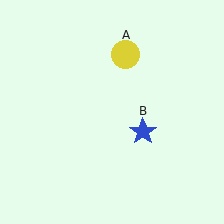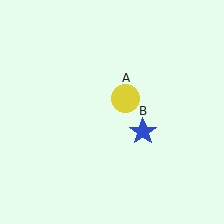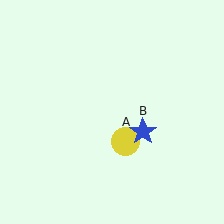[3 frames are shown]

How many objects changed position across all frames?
1 object changed position: yellow circle (object A).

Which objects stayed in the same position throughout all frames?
Blue star (object B) remained stationary.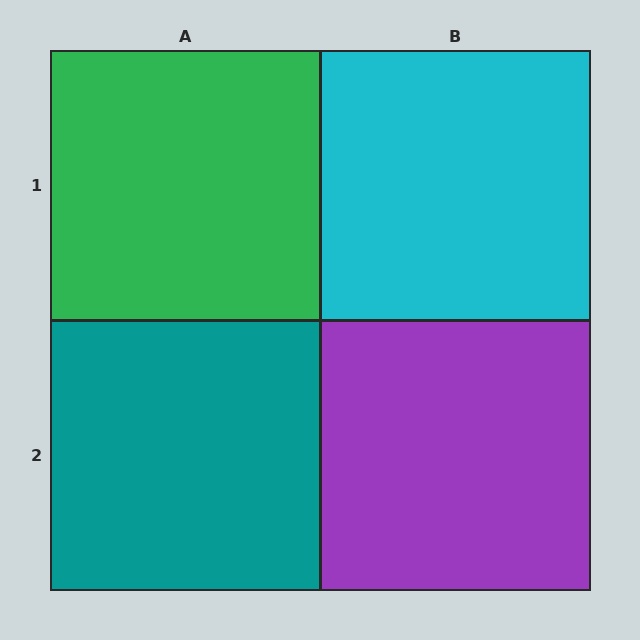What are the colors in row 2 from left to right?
Teal, purple.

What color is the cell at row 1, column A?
Green.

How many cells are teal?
1 cell is teal.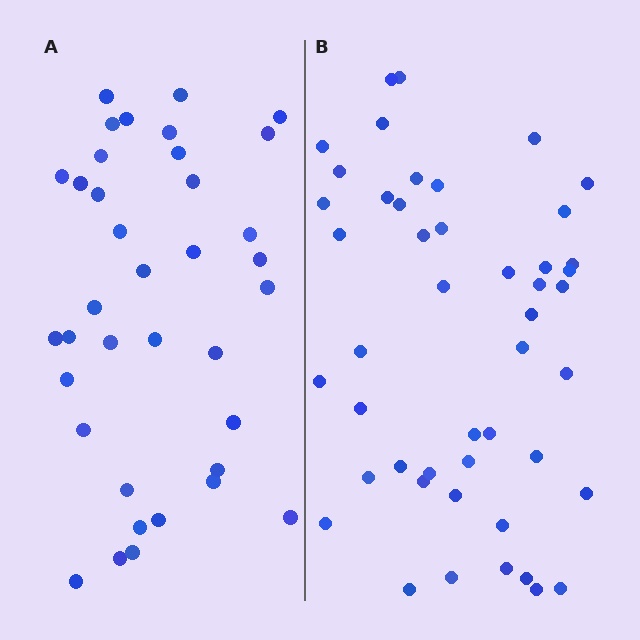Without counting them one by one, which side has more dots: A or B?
Region B (the right region) has more dots.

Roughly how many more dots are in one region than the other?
Region B has roughly 10 or so more dots than region A.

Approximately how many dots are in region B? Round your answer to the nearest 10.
About 50 dots. (The exact count is 47, which rounds to 50.)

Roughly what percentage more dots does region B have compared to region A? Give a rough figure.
About 25% more.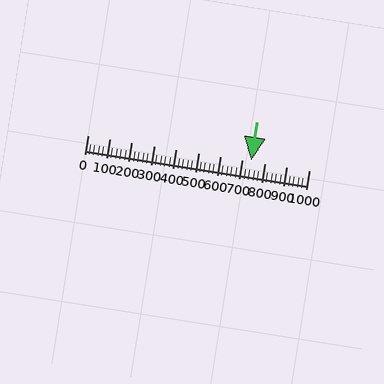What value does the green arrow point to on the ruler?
The green arrow points to approximately 740.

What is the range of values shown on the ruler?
The ruler shows values from 0 to 1000.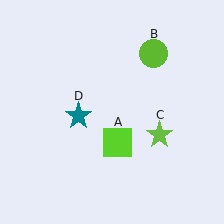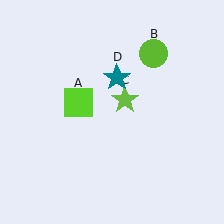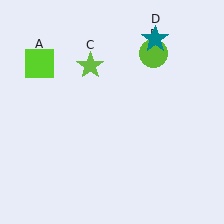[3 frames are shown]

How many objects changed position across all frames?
3 objects changed position: lime square (object A), lime star (object C), teal star (object D).